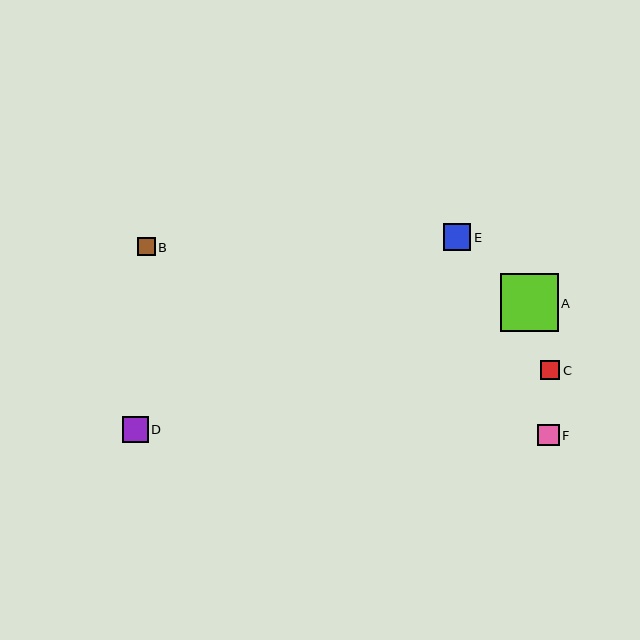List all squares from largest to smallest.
From largest to smallest: A, E, D, F, C, B.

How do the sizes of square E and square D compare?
Square E and square D are approximately the same size.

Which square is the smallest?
Square B is the smallest with a size of approximately 18 pixels.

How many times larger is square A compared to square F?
Square A is approximately 2.7 times the size of square F.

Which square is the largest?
Square A is the largest with a size of approximately 58 pixels.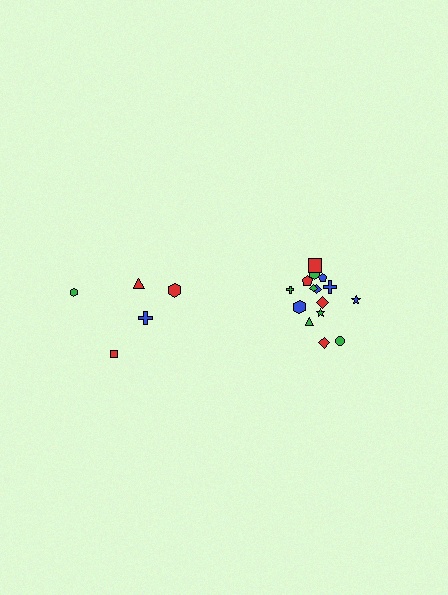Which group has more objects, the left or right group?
The right group.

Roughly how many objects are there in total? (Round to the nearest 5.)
Roughly 20 objects in total.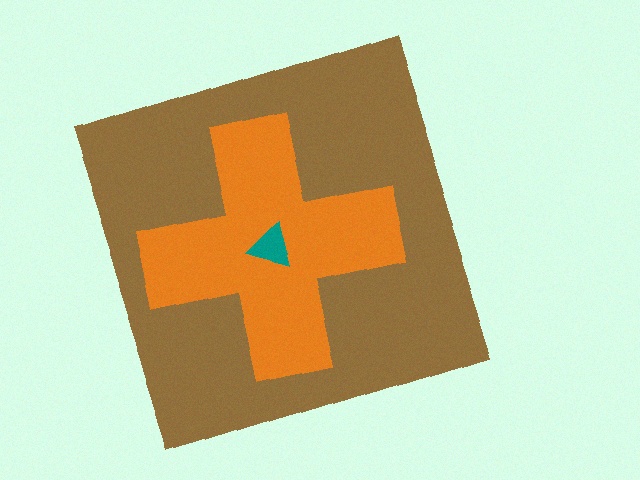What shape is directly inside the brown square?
The orange cross.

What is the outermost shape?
The brown square.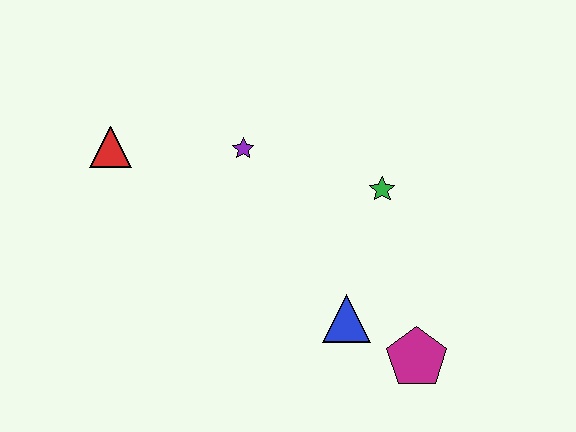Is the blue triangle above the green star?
No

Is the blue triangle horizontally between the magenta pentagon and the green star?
No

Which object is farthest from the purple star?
The magenta pentagon is farthest from the purple star.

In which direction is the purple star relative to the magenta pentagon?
The purple star is above the magenta pentagon.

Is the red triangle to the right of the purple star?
No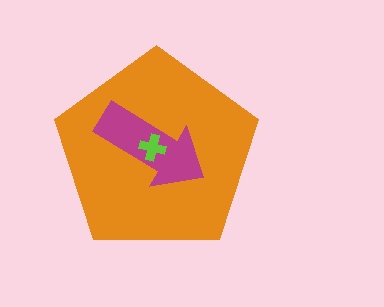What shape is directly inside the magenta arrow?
The lime cross.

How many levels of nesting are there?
3.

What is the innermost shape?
The lime cross.